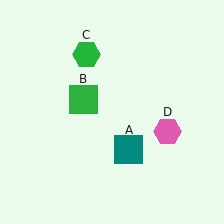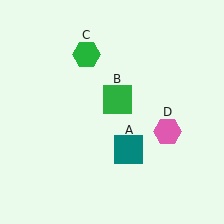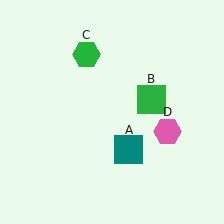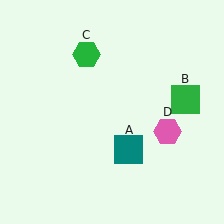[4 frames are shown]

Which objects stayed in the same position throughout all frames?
Teal square (object A) and green hexagon (object C) and pink hexagon (object D) remained stationary.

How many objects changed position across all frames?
1 object changed position: green square (object B).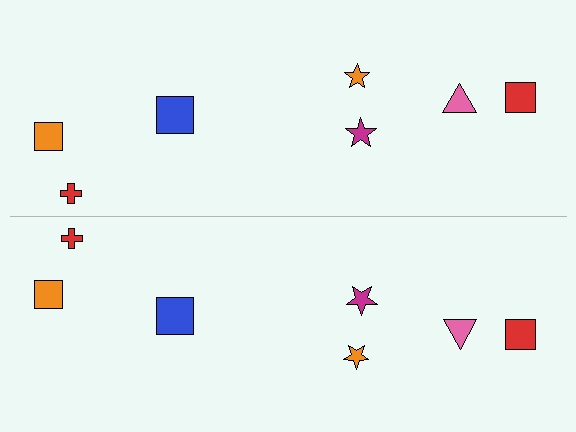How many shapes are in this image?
There are 14 shapes in this image.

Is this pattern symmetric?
Yes, this pattern has bilateral (reflection) symmetry.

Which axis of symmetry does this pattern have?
The pattern has a horizontal axis of symmetry running through the center of the image.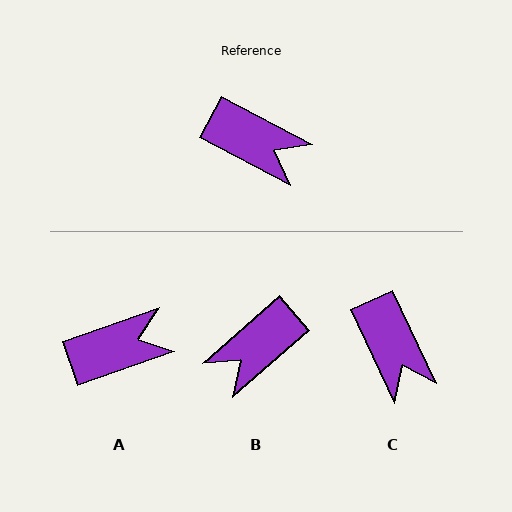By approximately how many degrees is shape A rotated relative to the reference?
Approximately 47 degrees counter-clockwise.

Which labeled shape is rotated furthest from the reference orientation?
B, about 111 degrees away.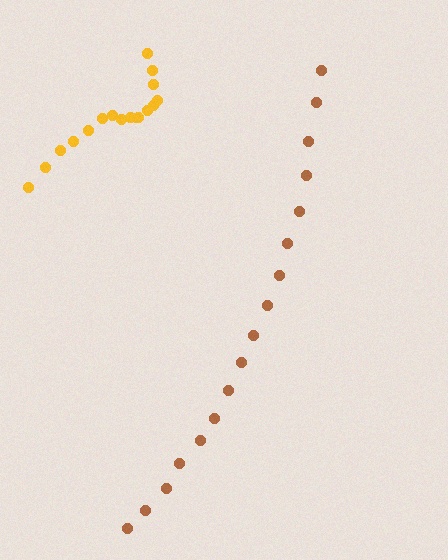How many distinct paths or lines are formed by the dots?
There are 2 distinct paths.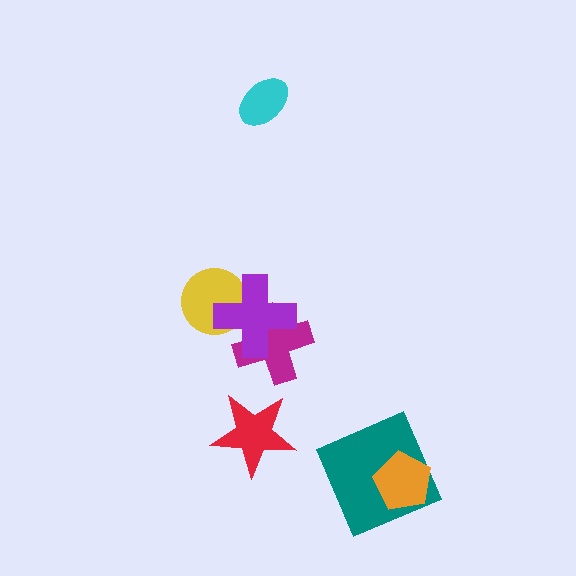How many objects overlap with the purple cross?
2 objects overlap with the purple cross.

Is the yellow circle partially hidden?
Yes, it is partially covered by another shape.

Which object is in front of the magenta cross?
The purple cross is in front of the magenta cross.